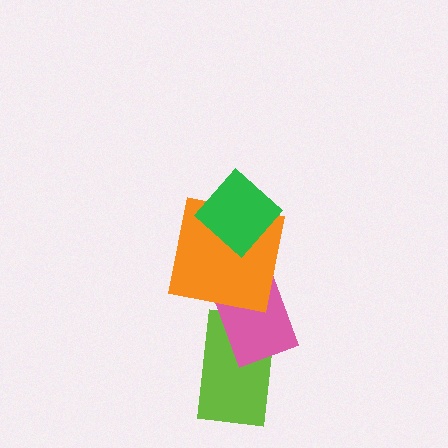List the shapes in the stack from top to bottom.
From top to bottom: the green diamond, the orange square, the pink rectangle, the lime rectangle.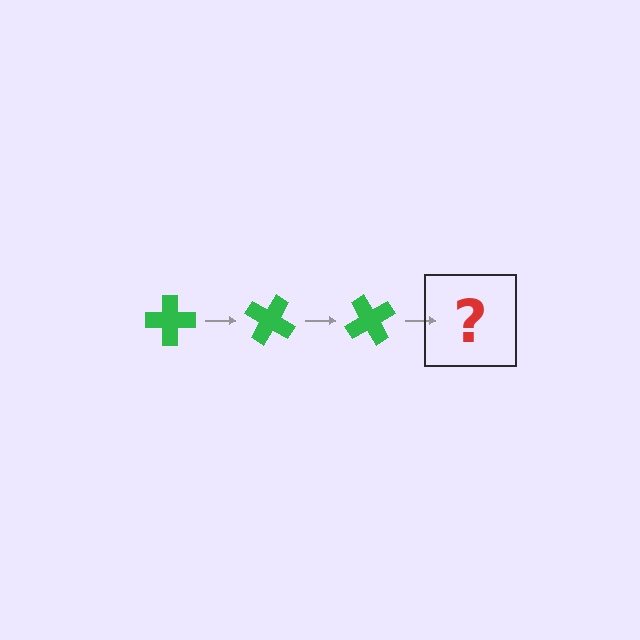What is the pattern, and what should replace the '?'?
The pattern is that the cross rotates 30 degrees each step. The '?' should be a green cross rotated 90 degrees.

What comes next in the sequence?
The next element should be a green cross rotated 90 degrees.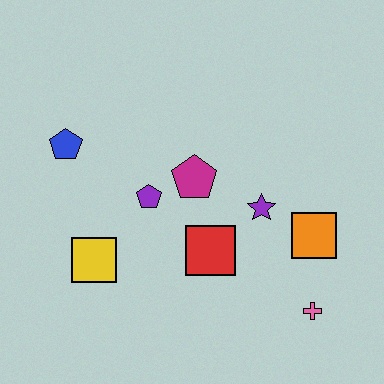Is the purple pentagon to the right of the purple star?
No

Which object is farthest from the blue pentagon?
The pink cross is farthest from the blue pentagon.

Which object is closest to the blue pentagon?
The purple pentagon is closest to the blue pentagon.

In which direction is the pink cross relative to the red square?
The pink cross is to the right of the red square.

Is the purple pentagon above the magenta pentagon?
No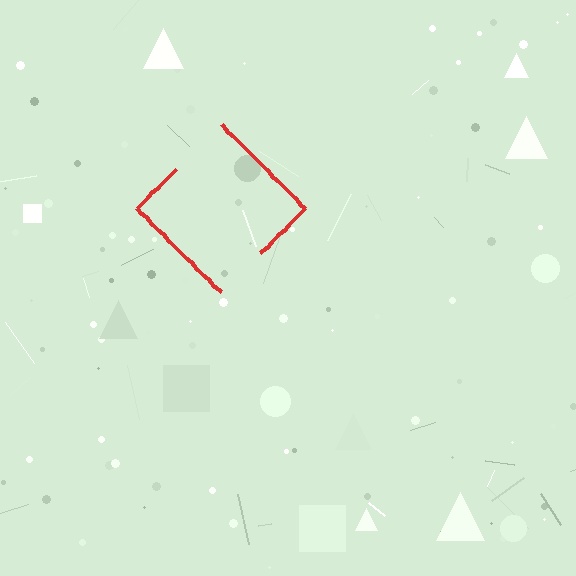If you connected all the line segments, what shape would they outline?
They would outline a diamond.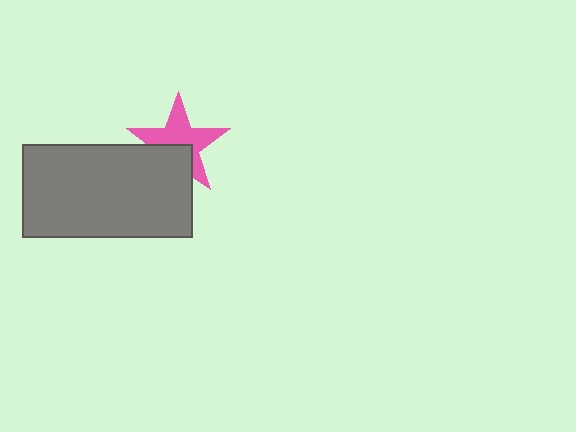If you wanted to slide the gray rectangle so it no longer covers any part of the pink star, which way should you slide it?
Slide it down — that is the most direct way to separate the two shapes.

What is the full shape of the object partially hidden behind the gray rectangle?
The partially hidden object is a pink star.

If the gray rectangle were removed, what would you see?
You would see the complete pink star.